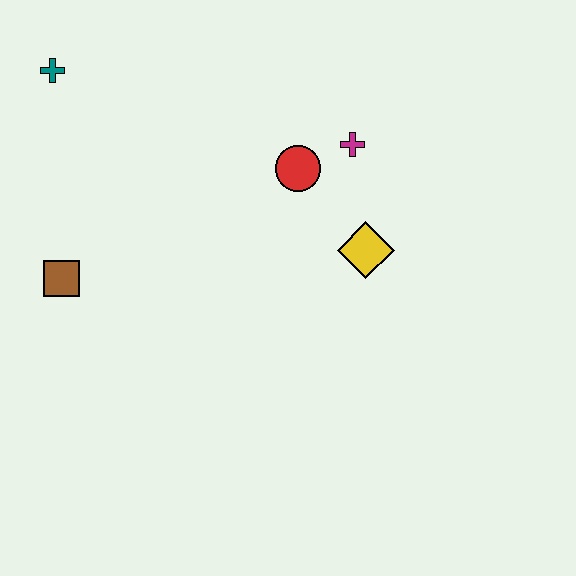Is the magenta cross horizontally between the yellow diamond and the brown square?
Yes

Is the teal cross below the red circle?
No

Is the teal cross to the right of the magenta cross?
No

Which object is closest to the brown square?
The teal cross is closest to the brown square.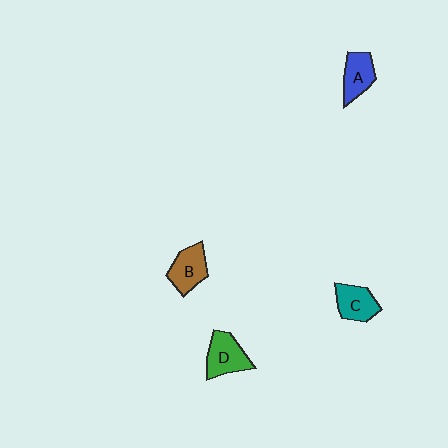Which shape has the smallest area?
Shape A (blue).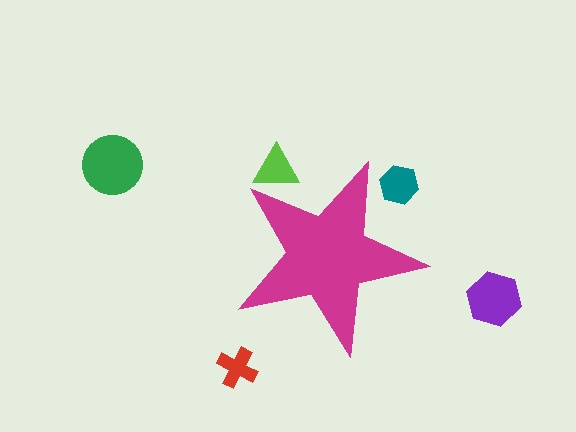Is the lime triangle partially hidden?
Yes, the lime triangle is partially hidden behind the magenta star.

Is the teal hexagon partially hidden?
Yes, the teal hexagon is partially hidden behind the magenta star.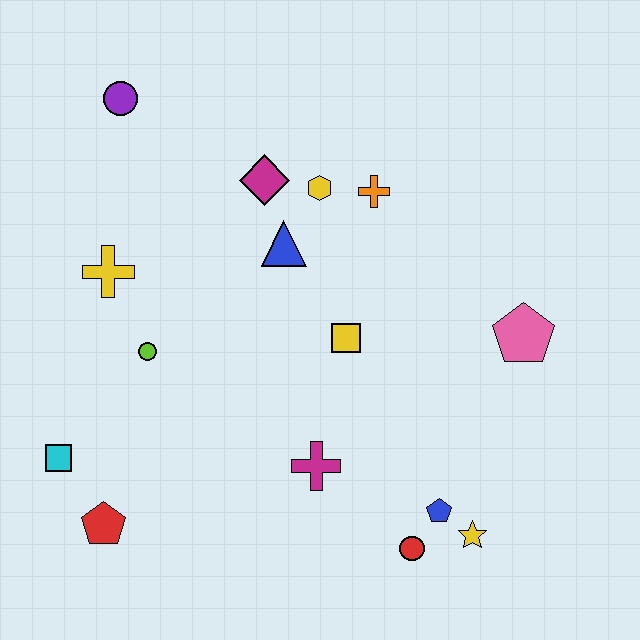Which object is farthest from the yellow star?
The purple circle is farthest from the yellow star.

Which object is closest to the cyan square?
The red pentagon is closest to the cyan square.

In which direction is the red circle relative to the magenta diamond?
The red circle is below the magenta diamond.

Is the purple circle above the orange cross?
Yes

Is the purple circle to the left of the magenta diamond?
Yes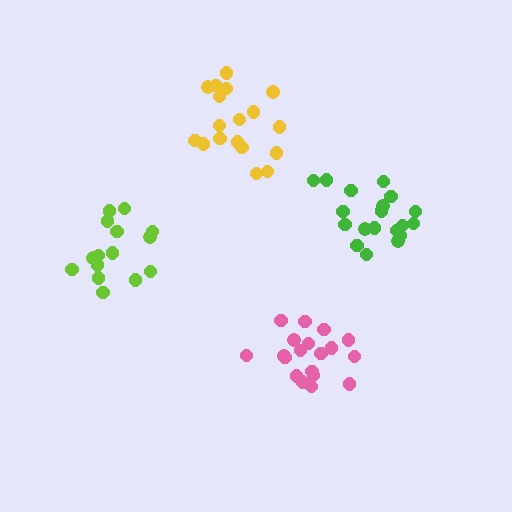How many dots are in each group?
Group 1: 19 dots, Group 2: 18 dots, Group 3: 19 dots, Group 4: 15 dots (71 total).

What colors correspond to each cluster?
The clusters are colored: pink, yellow, green, lime.